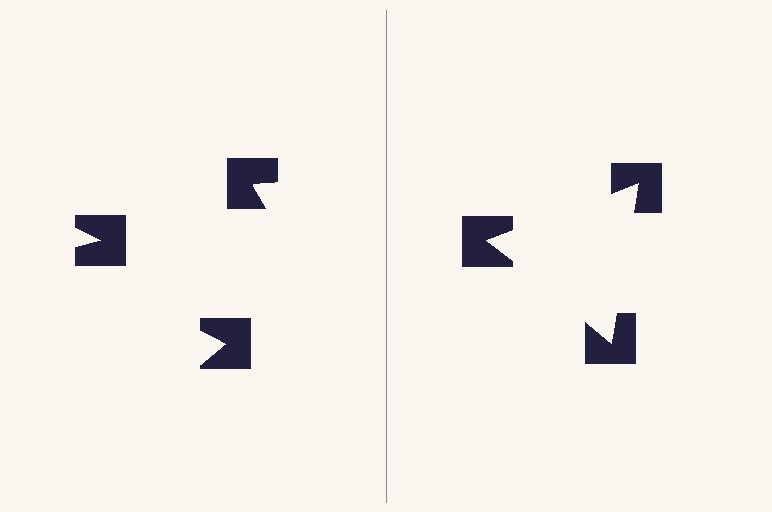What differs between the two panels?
The notched squares are positioned identically on both sides; only the wedge orientations differ. On the right they align to a triangle; on the left they are misaligned.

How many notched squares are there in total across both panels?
6 — 3 on each side.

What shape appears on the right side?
An illusory triangle.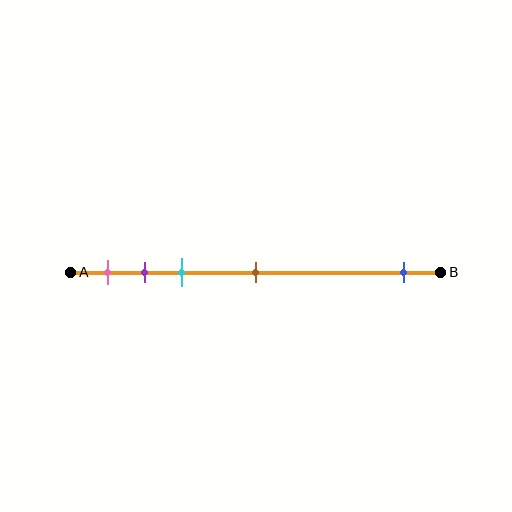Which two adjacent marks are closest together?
The purple and cyan marks are the closest adjacent pair.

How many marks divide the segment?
There are 5 marks dividing the segment.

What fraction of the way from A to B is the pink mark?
The pink mark is approximately 10% (0.1) of the way from A to B.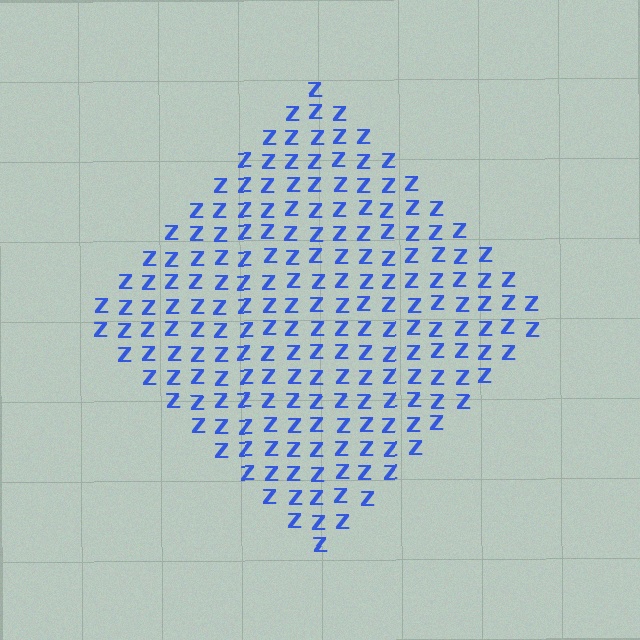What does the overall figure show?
The overall figure shows a diamond.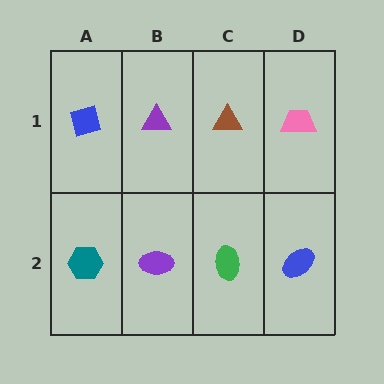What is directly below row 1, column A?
A teal hexagon.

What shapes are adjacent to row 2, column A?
A blue square (row 1, column A), a purple ellipse (row 2, column B).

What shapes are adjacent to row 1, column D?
A blue ellipse (row 2, column D), a brown triangle (row 1, column C).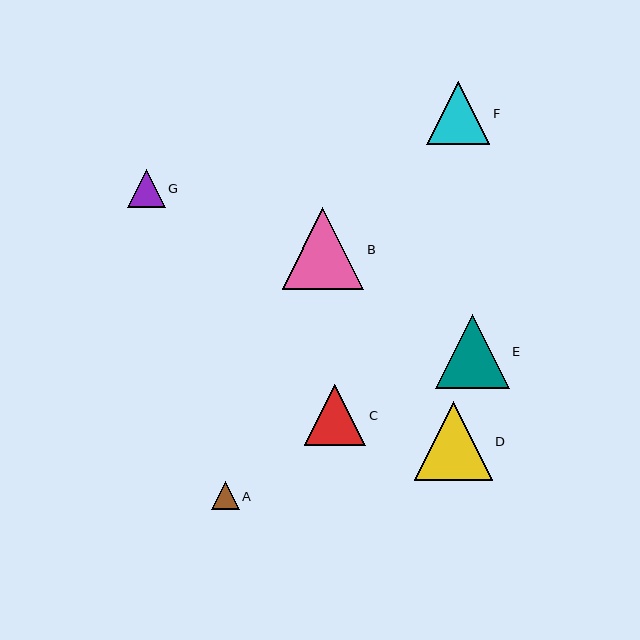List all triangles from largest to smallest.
From largest to smallest: B, D, E, F, C, G, A.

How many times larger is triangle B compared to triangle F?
Triangle B is approximately 1.3 times the size of triangle F.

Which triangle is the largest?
Triangle B is the largest with a size of approximately 82 pixels.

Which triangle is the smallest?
Triangle A is the smallest with a size of approximately 28 pixels.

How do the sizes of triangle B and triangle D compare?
Triangle B and triangle D are approximately the same size.